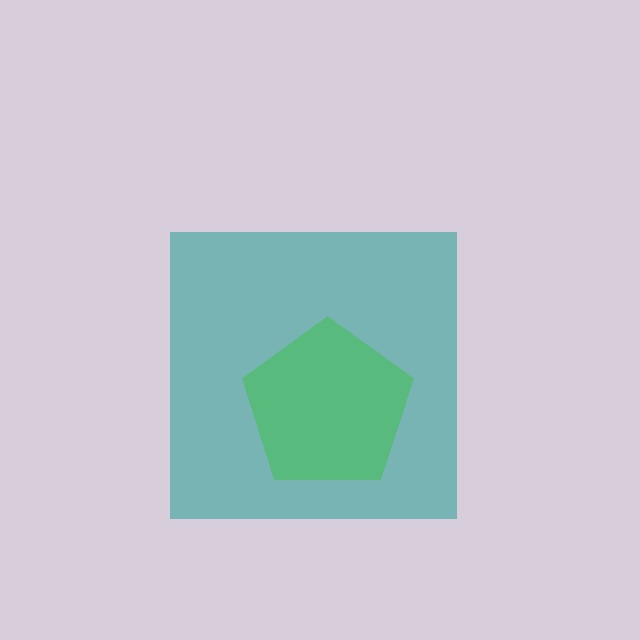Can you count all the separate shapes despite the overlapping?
Yes, there are 2 separate shapes.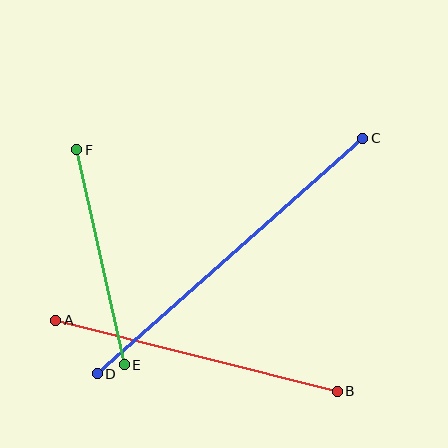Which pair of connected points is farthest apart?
Points C and D are farthest apart.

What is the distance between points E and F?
The distance is approximately 220 pixels.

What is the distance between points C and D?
The distance is approximately 355 pixels.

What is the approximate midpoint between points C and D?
The midpoint is at approximately (230, 256) pixels.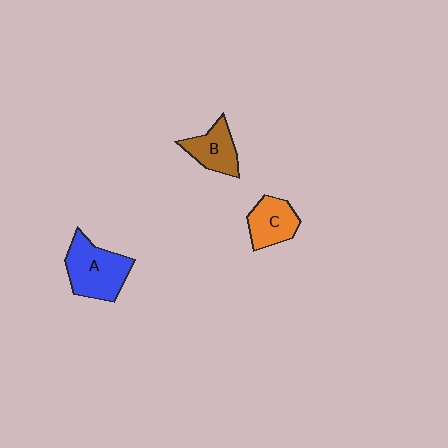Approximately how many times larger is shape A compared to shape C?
Approximately 1.5 times.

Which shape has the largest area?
Shape A (blue).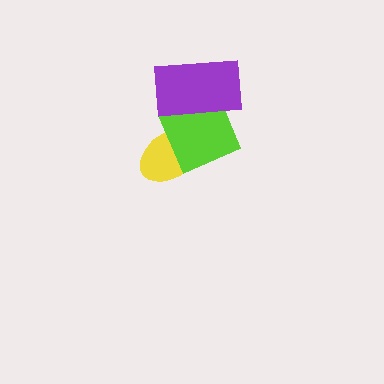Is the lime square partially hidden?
Yes, it is partially covered by another shape.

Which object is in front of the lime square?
The purple rectangle is in front of the lime square.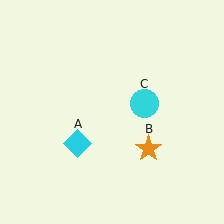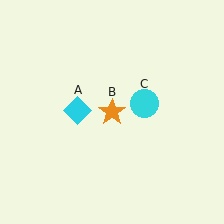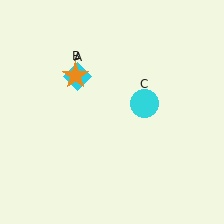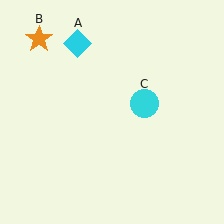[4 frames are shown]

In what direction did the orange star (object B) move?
The orange star (object B) moved up and to the left.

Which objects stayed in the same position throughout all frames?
Cyan circle (object C) remained stationary.